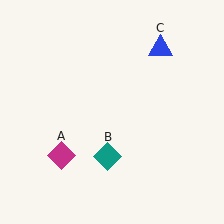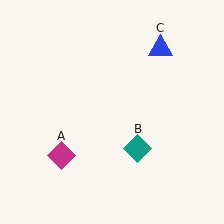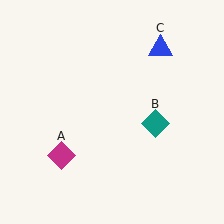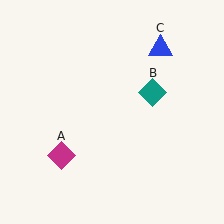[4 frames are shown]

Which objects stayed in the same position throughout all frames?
Magenta diamond (object A) and blue triangle (object C) remained stationary.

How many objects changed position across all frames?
1 object changed position: teal diamond (object B).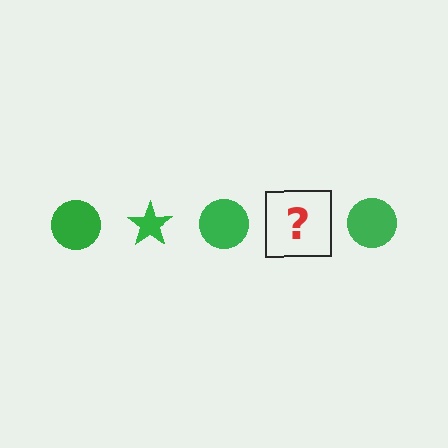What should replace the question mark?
The question mark should be replaced with a green star.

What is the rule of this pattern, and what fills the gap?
The rule is that the pattern cycles through circle, star shapes in green. The gap should be filled with a green star.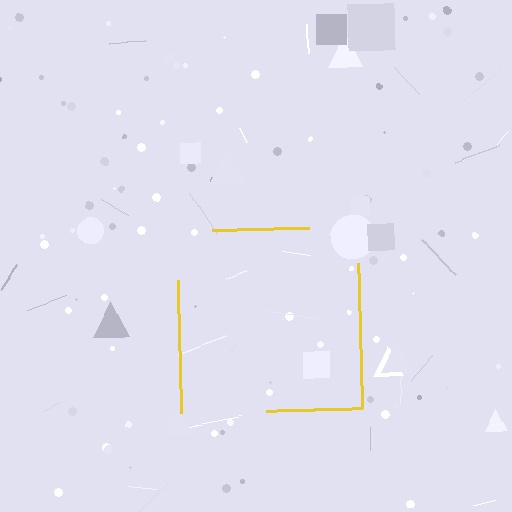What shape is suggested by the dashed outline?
The dashed outline suggests a square.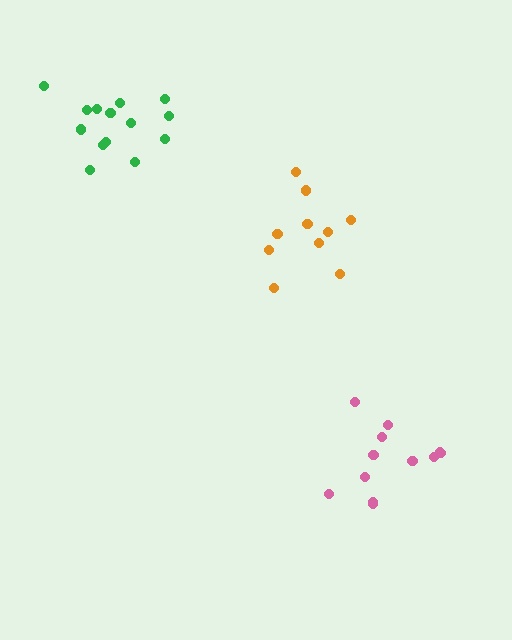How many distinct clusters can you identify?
There are 3 distinct clusters.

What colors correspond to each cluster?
The clusters are colored: orange, pink, green.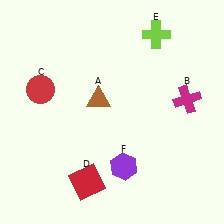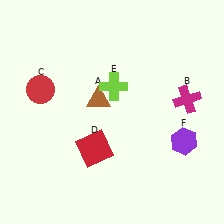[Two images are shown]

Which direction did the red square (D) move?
The red square (D) moved up.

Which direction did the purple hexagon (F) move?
The purple hexagon (F) moved right.